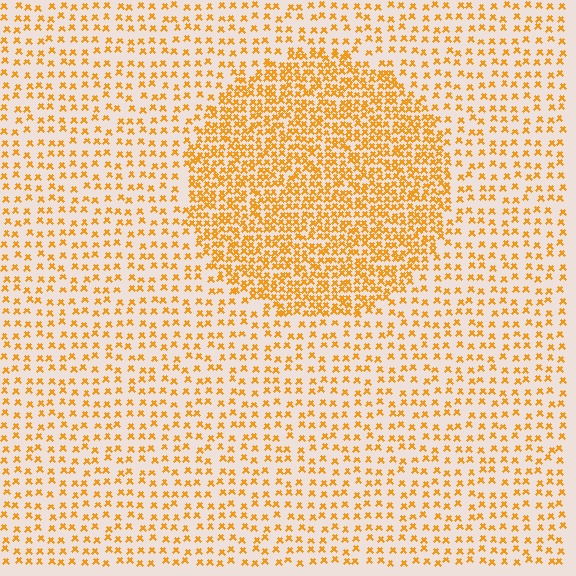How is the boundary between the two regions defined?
The boundary is defined by a change in element density (approximately 2.3x ratio). All elements are the same color, size, and shape.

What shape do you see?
I see a circle.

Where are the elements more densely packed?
The elements are more densely packed inside the circle boundary.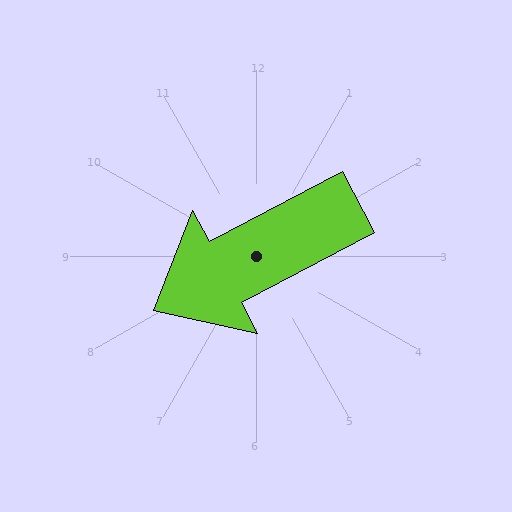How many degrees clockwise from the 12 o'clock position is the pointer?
Approximately 242 degrees.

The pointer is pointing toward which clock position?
Roughly 8 o'clock.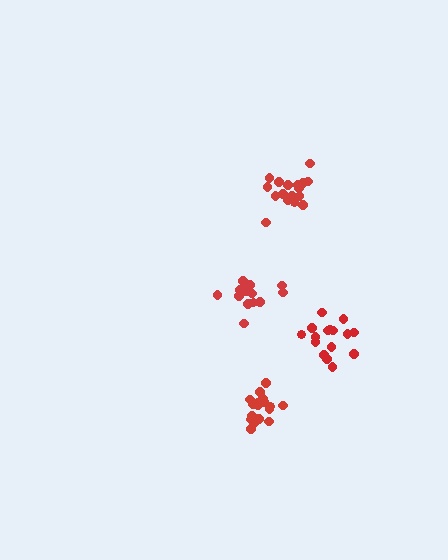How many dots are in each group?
Group 1: 18 dots, Group 2: 17 dots, Group 3: 15 dots, Group 4: 16 dots (66 total).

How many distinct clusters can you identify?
There are 4 distinct clusters.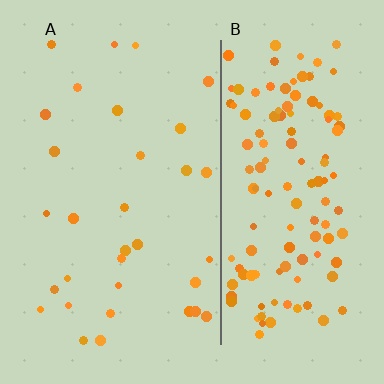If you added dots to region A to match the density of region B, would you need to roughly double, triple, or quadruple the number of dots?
Approximately quadruple.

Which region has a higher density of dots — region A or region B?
B (the right).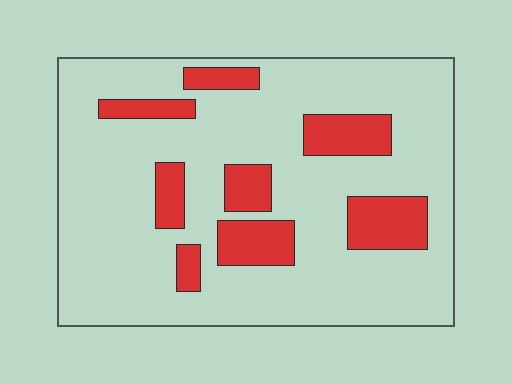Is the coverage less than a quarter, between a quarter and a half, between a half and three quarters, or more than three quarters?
Less than a quarter.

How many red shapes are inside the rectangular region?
8.